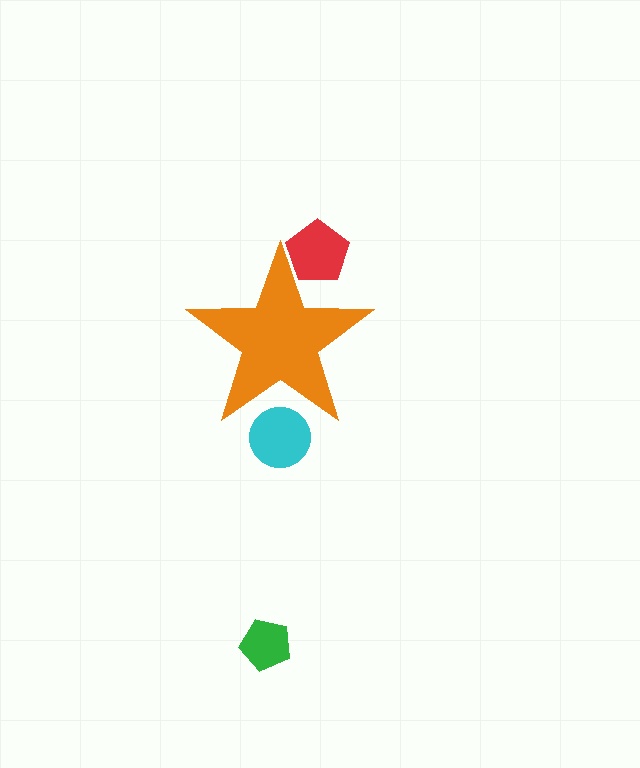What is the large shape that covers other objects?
An orange star.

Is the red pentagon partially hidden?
Yes, the red pentagon is partially hidden behind the orange star.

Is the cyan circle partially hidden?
Yes, the cyan circle is partially hidden behind the orange star.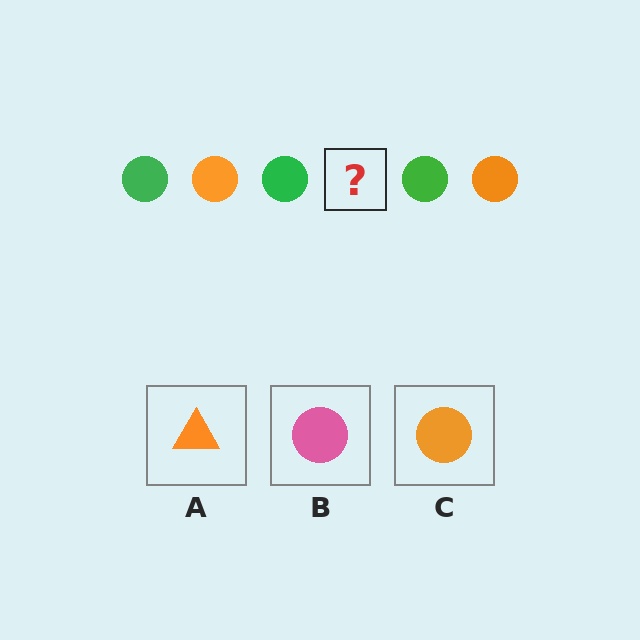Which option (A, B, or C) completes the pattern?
C.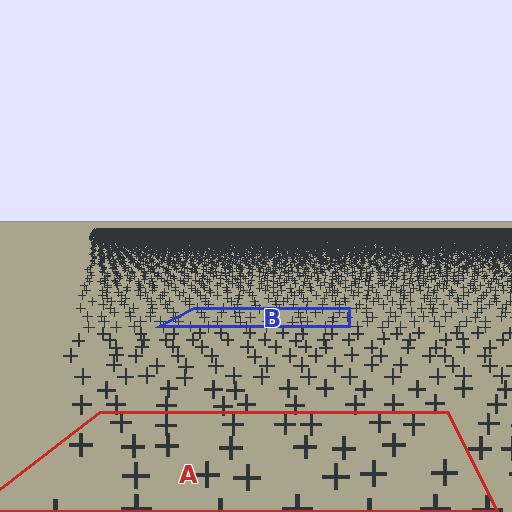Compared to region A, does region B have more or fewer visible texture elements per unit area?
Region B has more texture elements per unit area — they are packed more densely because it is farther away.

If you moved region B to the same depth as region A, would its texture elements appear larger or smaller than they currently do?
They would appear larger. At a closer depth, the same texture elements are projected at a bigger on-screen size.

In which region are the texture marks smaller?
The texture marks are smaller in region B, because it is farther away.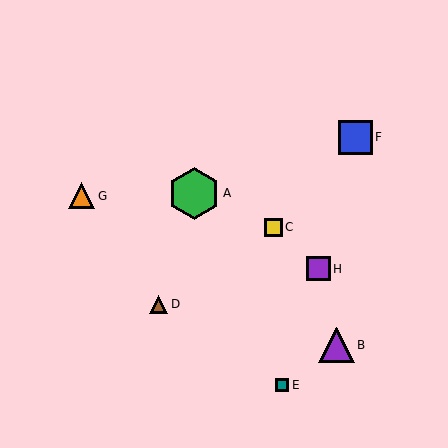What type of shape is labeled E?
Shape E is a teal square.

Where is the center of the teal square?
The center of the teal square is at (282, 385).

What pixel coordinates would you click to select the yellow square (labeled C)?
Click at (273, 227) to select the yellow square C.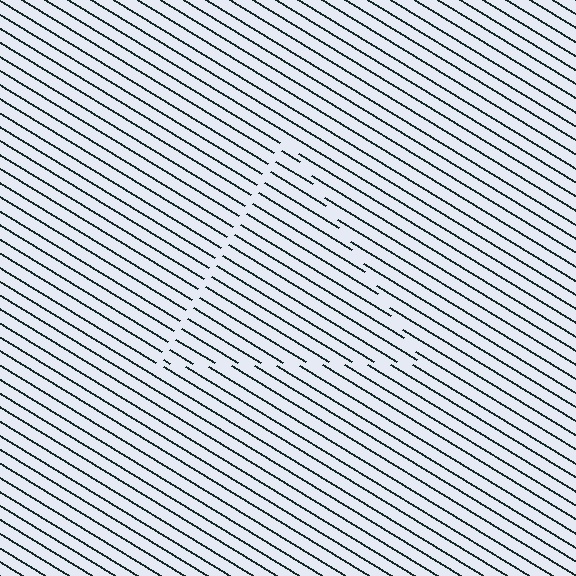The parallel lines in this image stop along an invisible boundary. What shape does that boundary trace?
An illusory triangle. The interior of the shape contains the same grating, shifted by half a period — the contour is defined by the phase discontinuity where line-ends from the inner and outer gratings abut.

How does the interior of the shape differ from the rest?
The interior of the shape contains the same grating, shifted by half a period — the contour is defined by the phase discontinuity where line-ends from the inner and outer gratings abut.